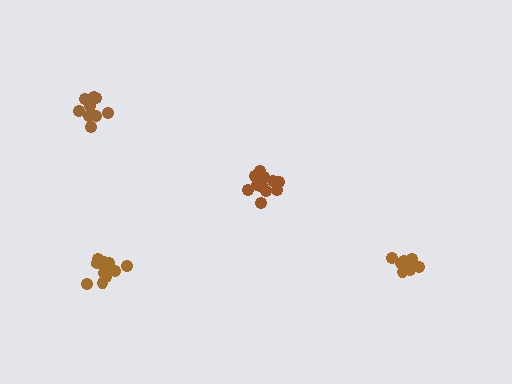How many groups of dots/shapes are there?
There are 4 groups.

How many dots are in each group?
Group 1: 9 dots, Group 2: 12 dots, Group 3: 10 dots, Group 4: 12 dots (43 total).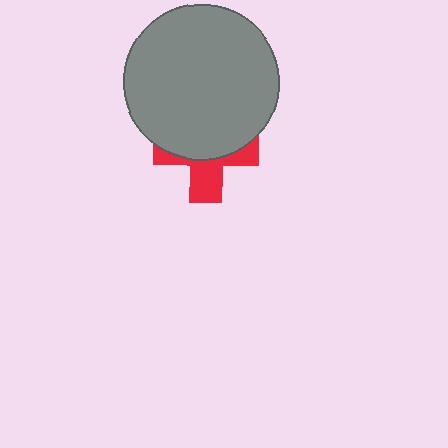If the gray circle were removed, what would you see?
You would see the complete red cross.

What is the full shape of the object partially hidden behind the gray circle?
The partially hidden object is a red cross.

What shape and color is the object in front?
The object in front is a gray circle.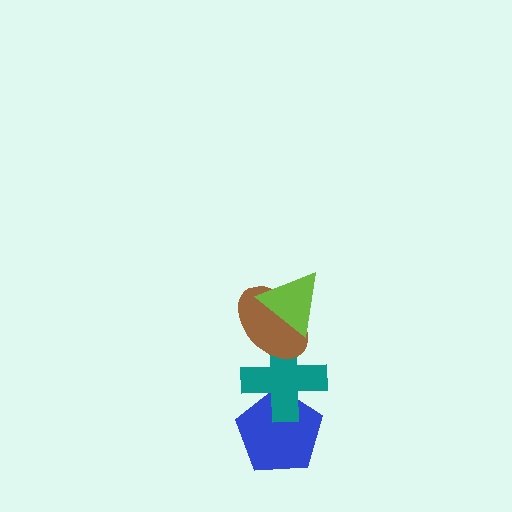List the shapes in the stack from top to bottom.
From top to bottom: the lime triangle, the brown ellipse, the teal cross, the blue pentagon.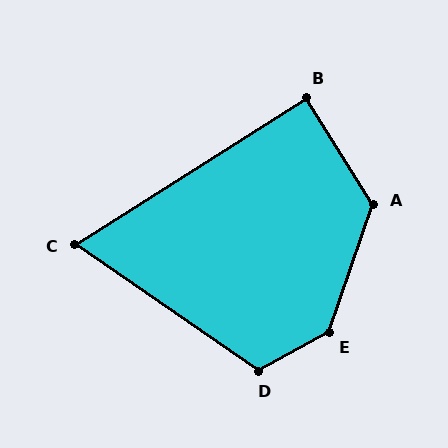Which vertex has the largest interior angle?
E, at approximately 138 degrees.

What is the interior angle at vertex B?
Approximately 90 degrees (approximately right).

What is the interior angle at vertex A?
Approximately 129 degrees (obtuse).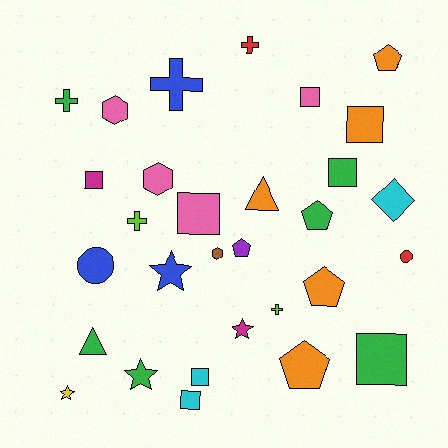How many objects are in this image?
There are 30 objects.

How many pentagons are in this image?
There are 5 pentagons.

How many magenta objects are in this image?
There are 2 magenta objects.